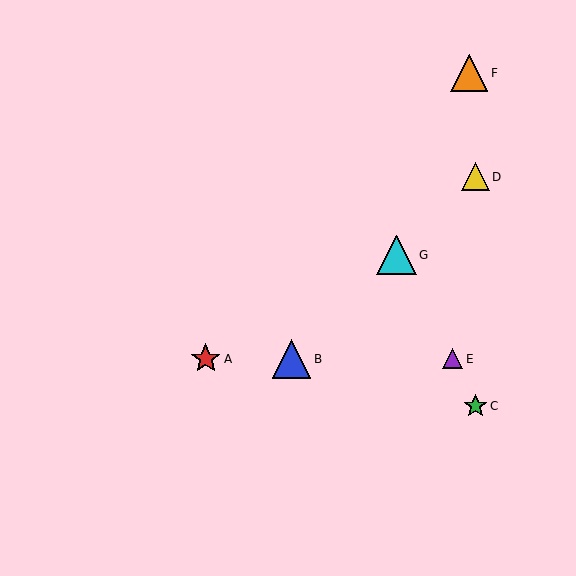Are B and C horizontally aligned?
No, B is at y≈359 and C is at y≈406.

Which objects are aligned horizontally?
Objects A, B, E are aligned horizontally.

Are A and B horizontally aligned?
Yes, both are at y≈359.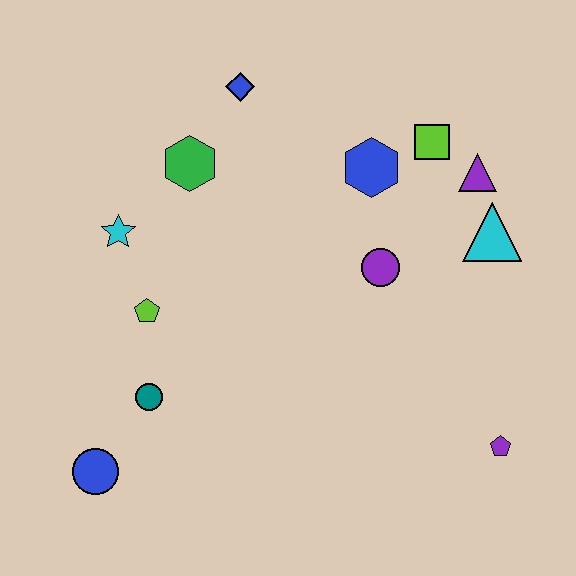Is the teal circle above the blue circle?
Yes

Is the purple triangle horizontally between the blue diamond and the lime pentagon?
No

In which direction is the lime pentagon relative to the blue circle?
The lime pentagon is above the blue circle.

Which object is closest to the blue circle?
The teal circle is closest to the blue circle.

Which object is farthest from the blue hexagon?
The blue circle is farthest from the blue hexagon.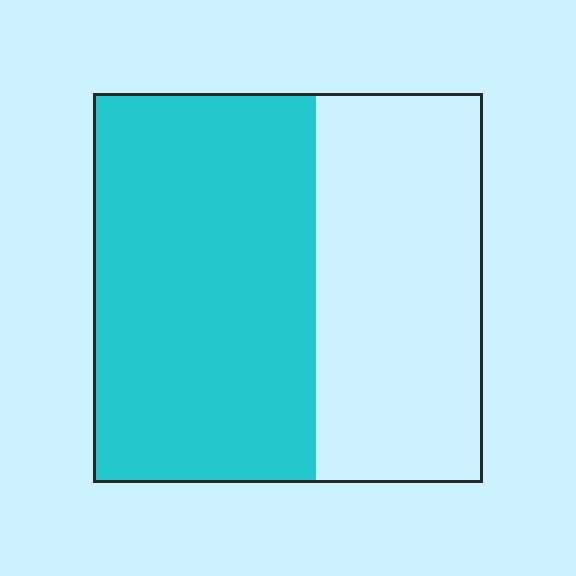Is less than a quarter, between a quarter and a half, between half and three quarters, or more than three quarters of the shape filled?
Between half and three quarters.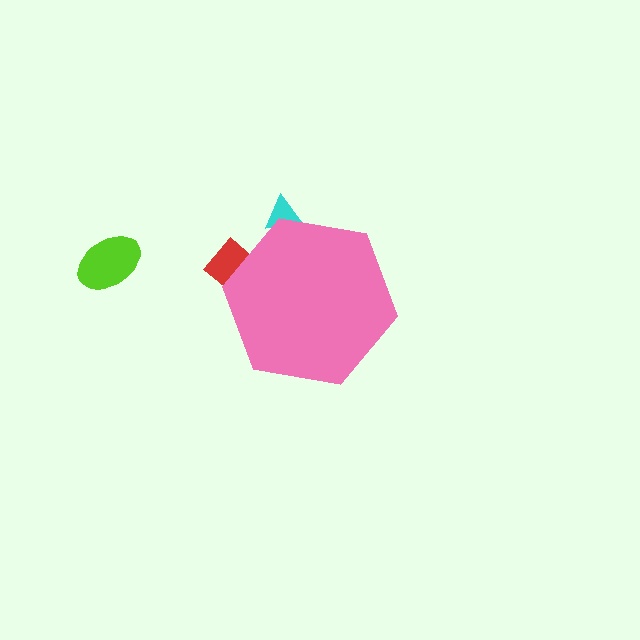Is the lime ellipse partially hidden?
No, the lime ellipse is fully visible.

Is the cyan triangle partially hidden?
Yes, the cyan triangle is partially hidden behind the pink hexagon.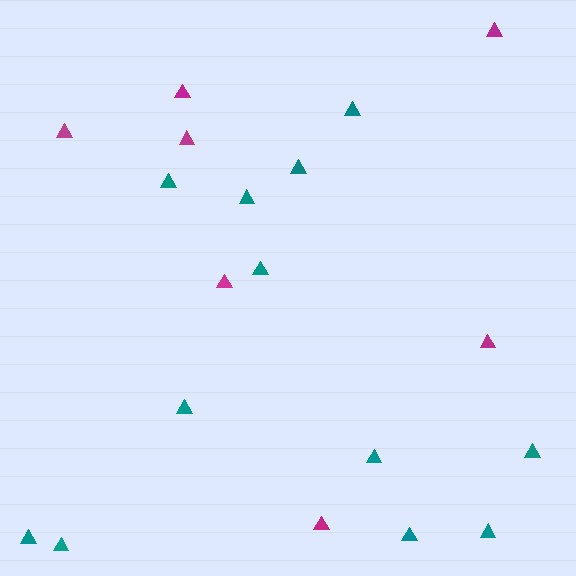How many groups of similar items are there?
There are 2 groups: one group of magenta triangles (7) and one group of teal triangles (12).